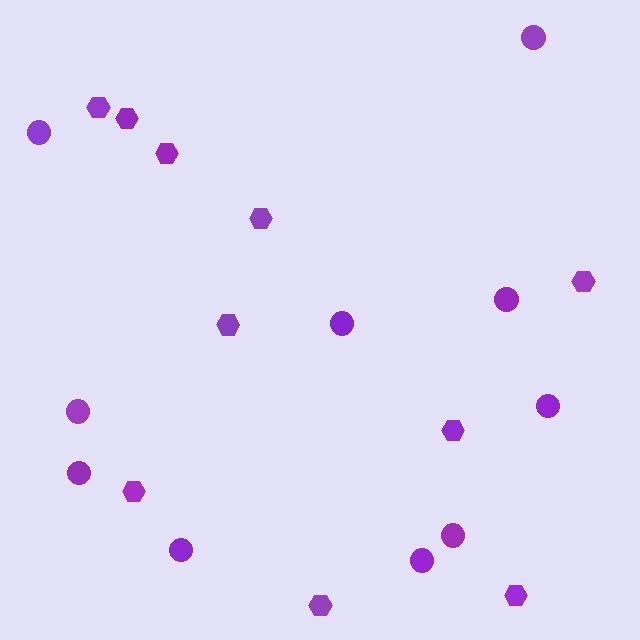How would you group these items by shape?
There are 2 groups: one group of hexagons (10) and one group of circles (10).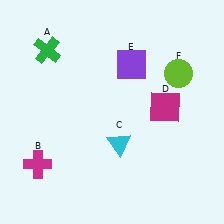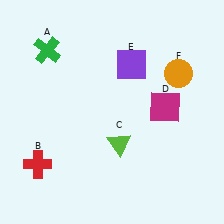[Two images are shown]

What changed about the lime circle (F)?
In Image 1, F is lime. In Image 2, it changed to orange.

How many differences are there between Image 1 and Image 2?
There are 3 differences between the two images.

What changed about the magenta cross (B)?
In Image 1, B is magenta. In Image 2, it changed to red.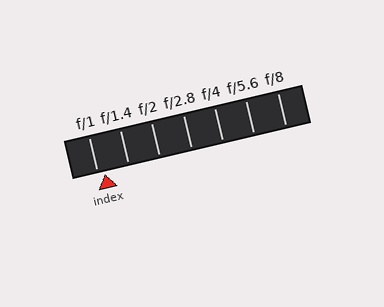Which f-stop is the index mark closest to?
The index mark is closest to f/1.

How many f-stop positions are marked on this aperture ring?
There are 7 f-stop positions marked.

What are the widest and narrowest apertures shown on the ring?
The widest aperture shown is f/1 and the narrowest is f/8.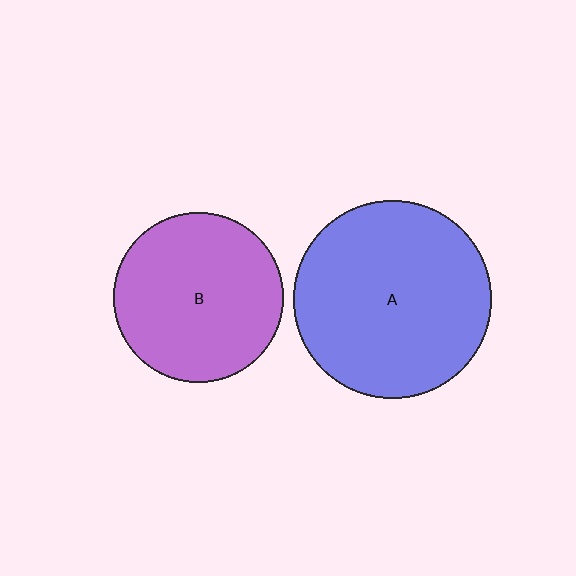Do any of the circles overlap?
No, none of the circles overlap.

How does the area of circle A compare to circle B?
Approximately 1.4 times.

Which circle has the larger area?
Circle A (blue).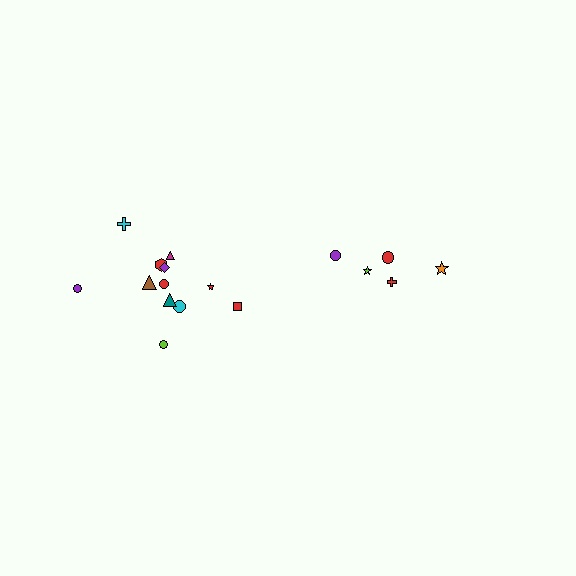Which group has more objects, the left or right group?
The left group.